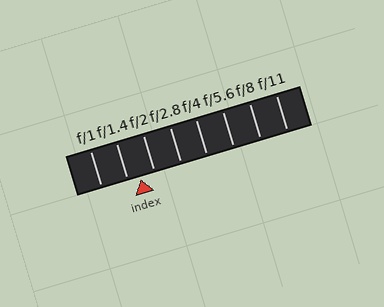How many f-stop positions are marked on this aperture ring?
There are 8 f-stop positions marked.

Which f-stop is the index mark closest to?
The index mark is closest to f/1.4.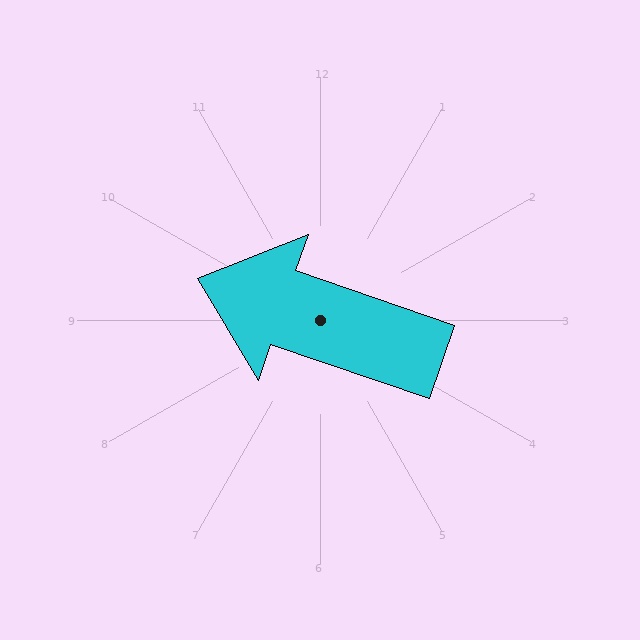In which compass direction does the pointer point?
West.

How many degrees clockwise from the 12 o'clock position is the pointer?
Approximately 289 degrees.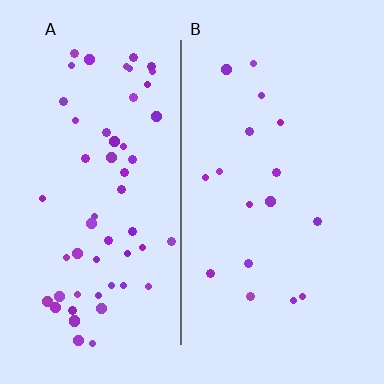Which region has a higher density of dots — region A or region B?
A (the left).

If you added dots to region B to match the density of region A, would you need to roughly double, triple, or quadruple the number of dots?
Approximately triple.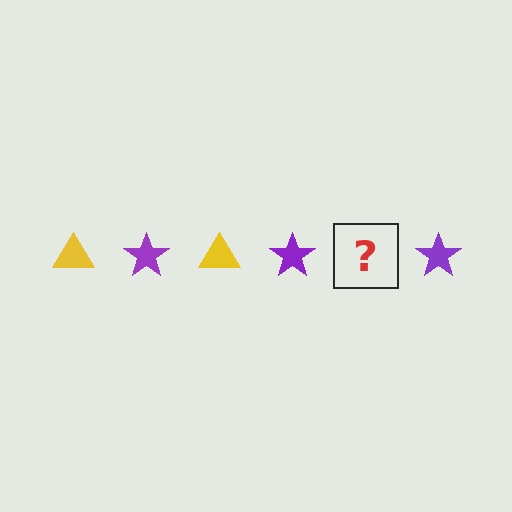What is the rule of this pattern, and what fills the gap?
The rule is that the pattern alternates between yellow triangle and purple star. The gap should be filled with a yellow triangle.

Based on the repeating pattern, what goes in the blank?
The blank should be a yellow triangle.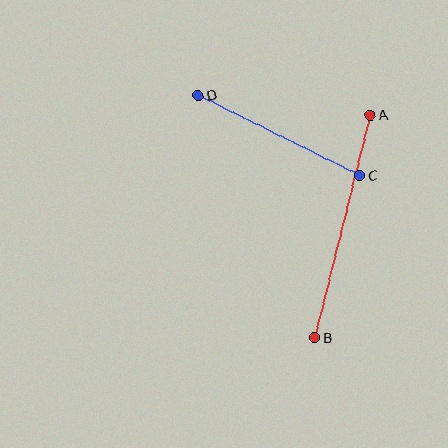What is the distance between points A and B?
The distance is approximately 230 pixels.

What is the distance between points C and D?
The distance is approximately 181 pixels.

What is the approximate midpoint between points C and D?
The midpoint is at approximately (279, 136) pixels.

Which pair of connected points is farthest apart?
Points A and B are farthest apart.